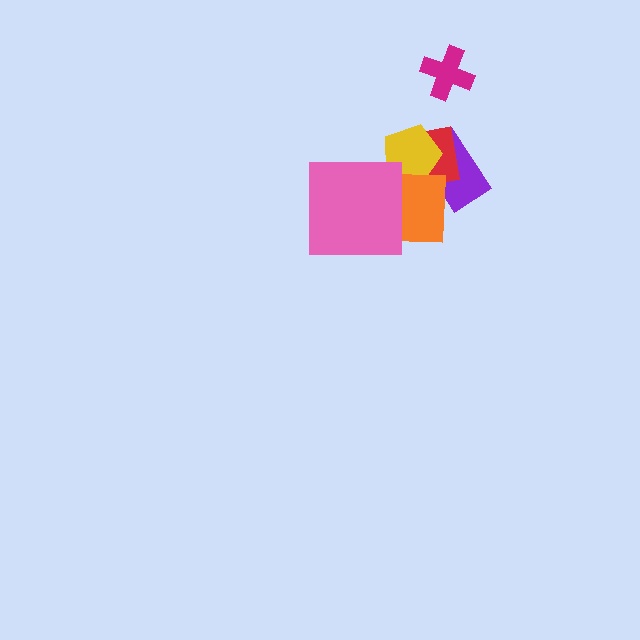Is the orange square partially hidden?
Yes, it is partially covered by another shape.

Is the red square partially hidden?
Yes, it is partially covered by another shape.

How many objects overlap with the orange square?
4 objects overlap with the orange square.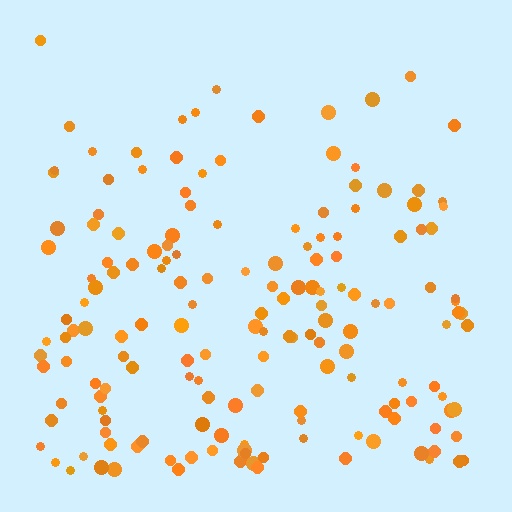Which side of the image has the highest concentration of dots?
The bottom.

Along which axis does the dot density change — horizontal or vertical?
Vertical.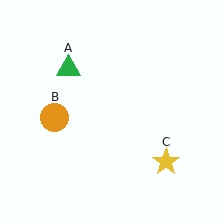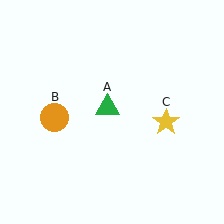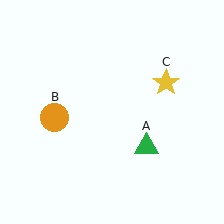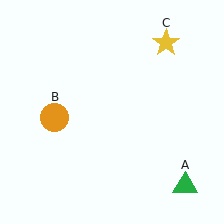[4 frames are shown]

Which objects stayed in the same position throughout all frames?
Orange circle (object B) remained stationary.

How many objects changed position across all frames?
2 objects changed position: green triangle (object A), yellow star (object C).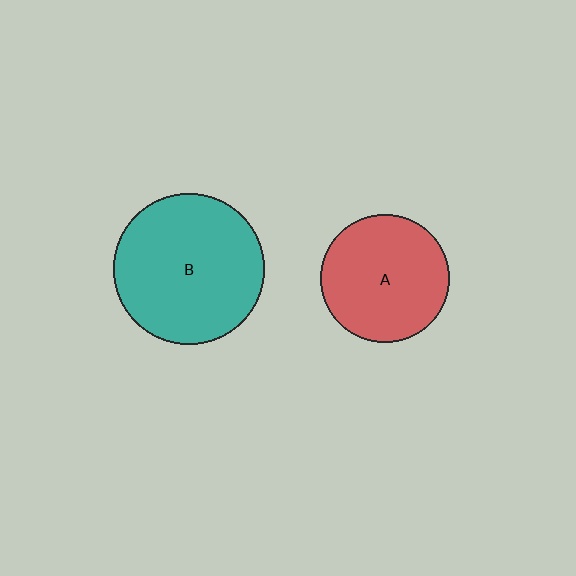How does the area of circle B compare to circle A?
Approximately 1.4 times.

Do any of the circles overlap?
No, none of the circles overlap.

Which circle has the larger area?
Circle B (teal).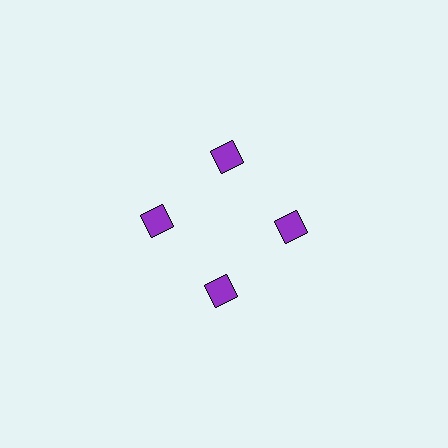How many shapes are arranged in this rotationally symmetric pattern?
There are 4 shapes, arranged in 4 groups of 1.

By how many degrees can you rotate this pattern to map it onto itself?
The pattern maps onto itself every 90 degrees of rotation.